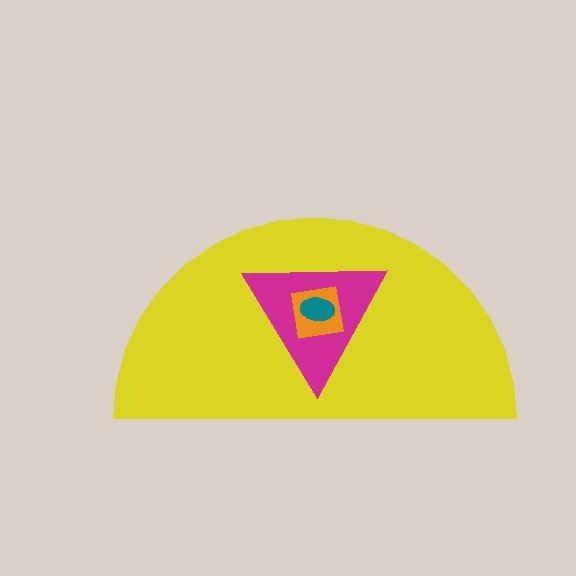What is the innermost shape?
The teal ellipse.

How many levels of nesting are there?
4.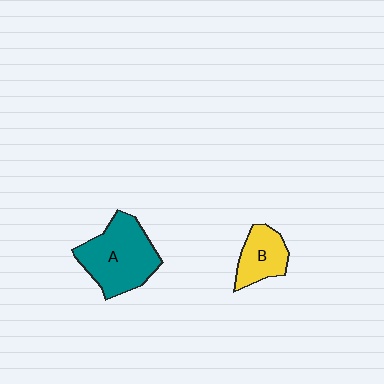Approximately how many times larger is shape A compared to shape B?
Approximately 1.9 times.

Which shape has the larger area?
Shape A (teal).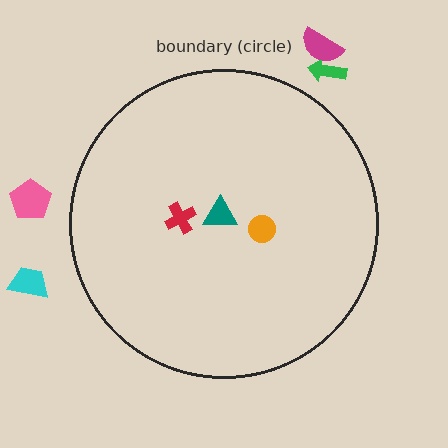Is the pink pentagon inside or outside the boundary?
Outside.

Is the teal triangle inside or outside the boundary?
Inside.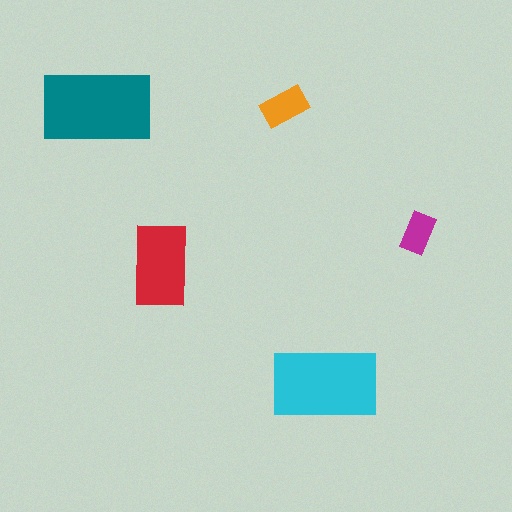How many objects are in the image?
There are 5 objects in the image.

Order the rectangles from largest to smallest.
the teal one, the cyan one, the red one, the orange one, the magenta one.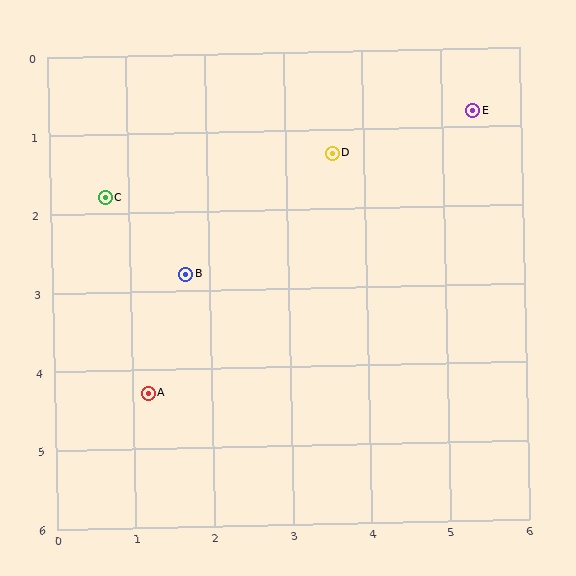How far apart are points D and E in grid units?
Points D and E are about 1.9 grid units apart.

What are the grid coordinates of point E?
Point E is at approximately (5.4, 0.8).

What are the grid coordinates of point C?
Point C is at approximately (0.7, 1.8).